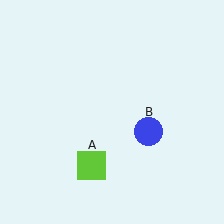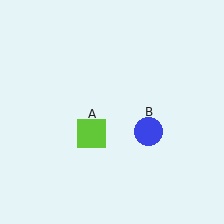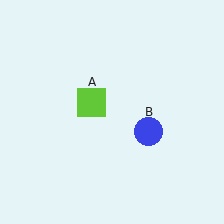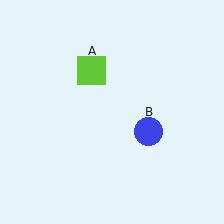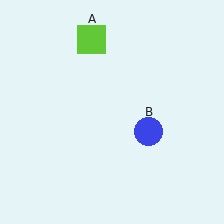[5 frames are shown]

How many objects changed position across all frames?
1 object changed position: lime square (object A).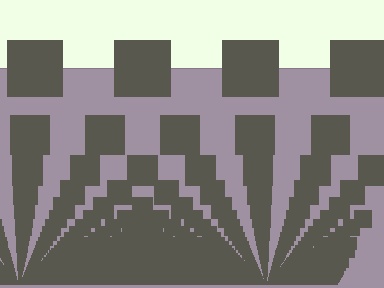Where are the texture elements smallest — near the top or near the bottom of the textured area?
Near the bottom.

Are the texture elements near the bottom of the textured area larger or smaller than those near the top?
Smaller. The gradient is inverted — elements near the bottom are smaller and denser.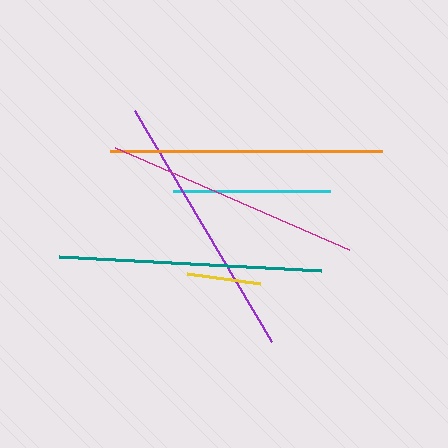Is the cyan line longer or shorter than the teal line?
The teal line is longer than the cyan line.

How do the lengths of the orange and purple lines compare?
The orange and purple lines are approximately the same length.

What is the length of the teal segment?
The teal segment is approximately 262 pixels long.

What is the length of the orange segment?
The orange segment is approximately 272 pixels long.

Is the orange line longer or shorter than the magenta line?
The orange line is longer than the magenta line.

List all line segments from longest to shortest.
From longest to shortest: orange, purple, teal, magenta, cyan, yellow.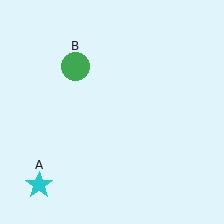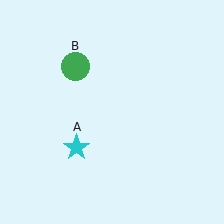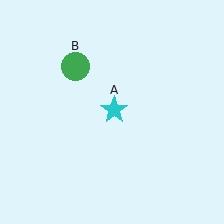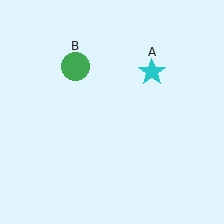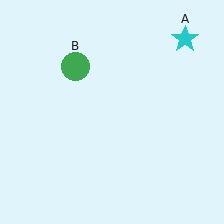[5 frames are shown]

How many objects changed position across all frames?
1 object changed position: cyan star (object A).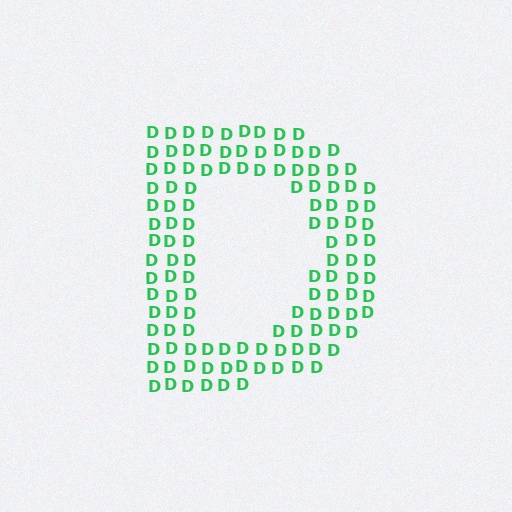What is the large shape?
The large shape is the letter D.